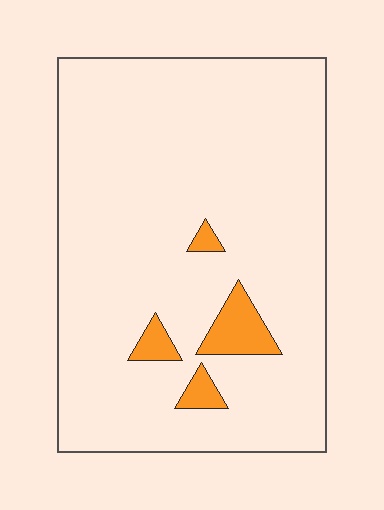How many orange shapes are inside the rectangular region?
4.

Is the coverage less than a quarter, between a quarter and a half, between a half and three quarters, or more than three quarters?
Less than a quarter.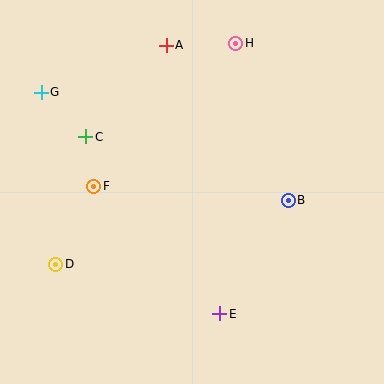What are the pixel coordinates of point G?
Point G is at (41, 92).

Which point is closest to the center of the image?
Point B at (288, 200) is closest to the center.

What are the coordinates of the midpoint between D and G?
The midpoint between D and G is at (48, 178).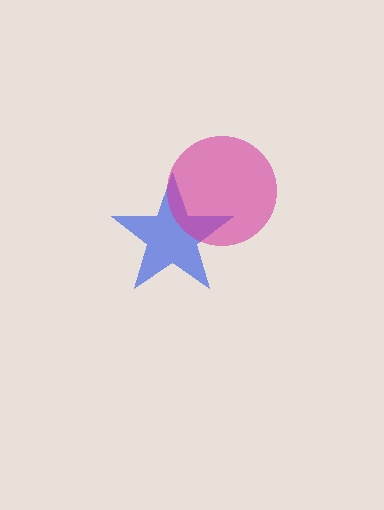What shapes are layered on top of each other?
The layered shapes are: a blue star, a magenta circle.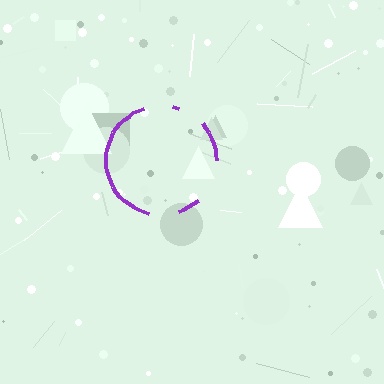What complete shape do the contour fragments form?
The contour fragments form a circle.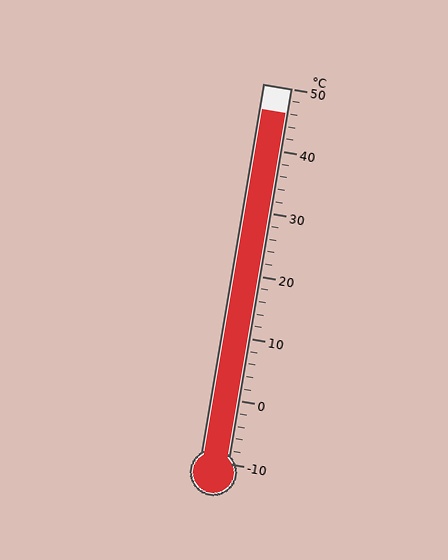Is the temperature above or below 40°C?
The temperature is above 40°C.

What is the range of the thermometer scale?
The thermometer scale ranges from -10°C to 50°C.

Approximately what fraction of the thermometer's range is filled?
The thermometer is filled to approximately 95% of its range.